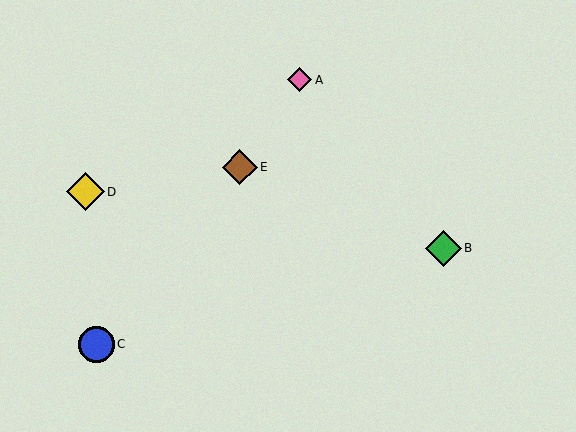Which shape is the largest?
The yellow diamond (labeled D) is the largest.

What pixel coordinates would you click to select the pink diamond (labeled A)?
Click at (300, 80) to select the pink diamond A.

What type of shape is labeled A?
Shape A is a pink diamond.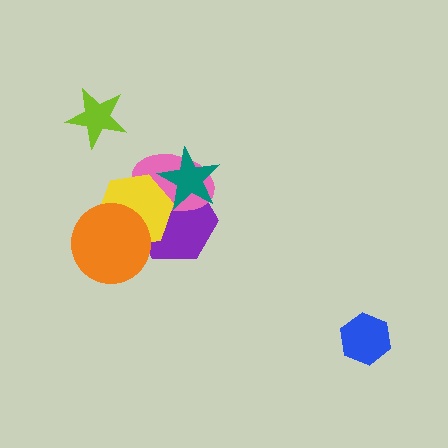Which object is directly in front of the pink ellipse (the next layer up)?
The yellow hexagon is directly in front of the pink ellipse.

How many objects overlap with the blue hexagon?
0 objects overlap with the blue hexagon.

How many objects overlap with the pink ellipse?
3 objects overlap with the pink ellipse.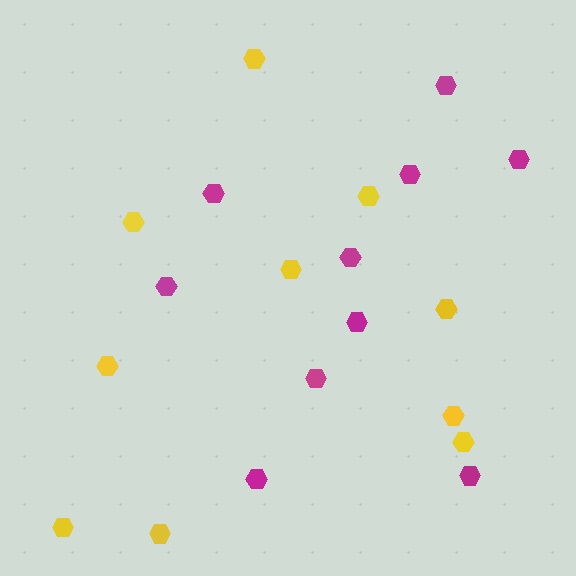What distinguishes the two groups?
There are 2 groups: one group of yellow hexagons (10) and one group of magenta hexagons (10).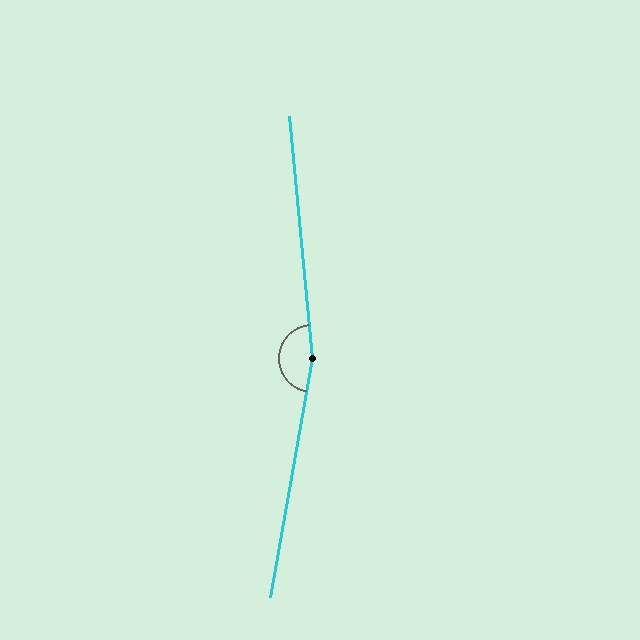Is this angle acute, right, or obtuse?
It is obtuse.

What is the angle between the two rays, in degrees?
Approximately 165 degrees.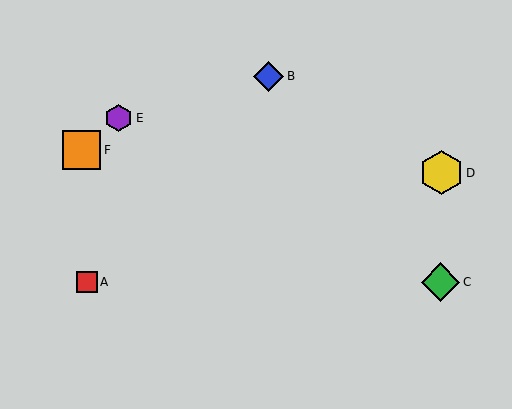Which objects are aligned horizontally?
Objects A, C are aligned horizontally.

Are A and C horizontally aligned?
Yes, both are at y≈282.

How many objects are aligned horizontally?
2 objects (A, C) are aligned horizontally.